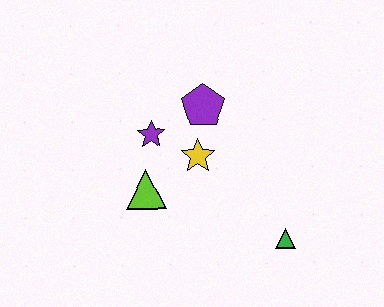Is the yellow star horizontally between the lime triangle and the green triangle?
Yes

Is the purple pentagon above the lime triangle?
Yes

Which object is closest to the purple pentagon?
The yellow star is closest to the purple pentagon.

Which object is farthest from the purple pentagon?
The green triangle is farthest from the purple pentagon.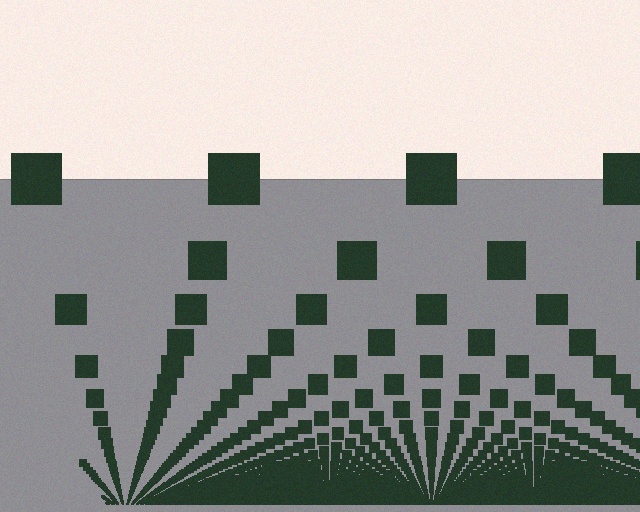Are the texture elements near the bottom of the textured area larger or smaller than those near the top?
Smaller. The gradient is inverted — elements near the bottom are smaller and denser.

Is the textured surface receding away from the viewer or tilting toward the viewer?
The surface appears to tilt toward the viewer. Texture elements get larger and sparser toward the top.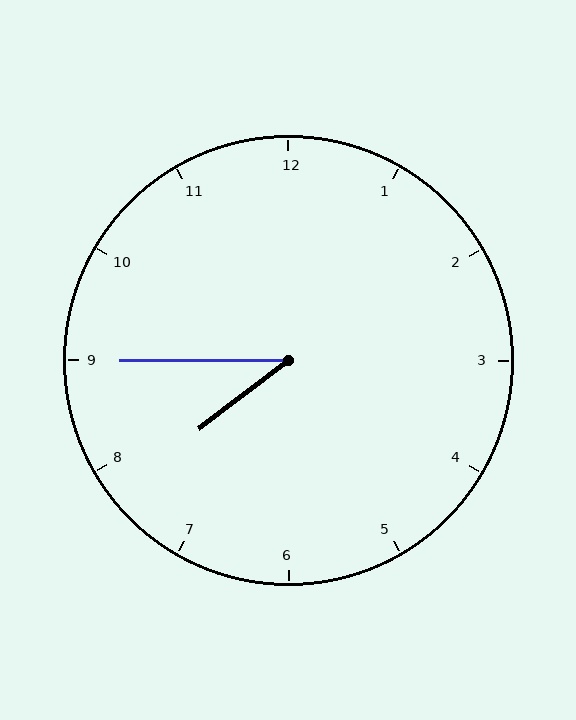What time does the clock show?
7:45.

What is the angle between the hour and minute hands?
Approximately 38 degrees.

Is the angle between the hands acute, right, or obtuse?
It is acute.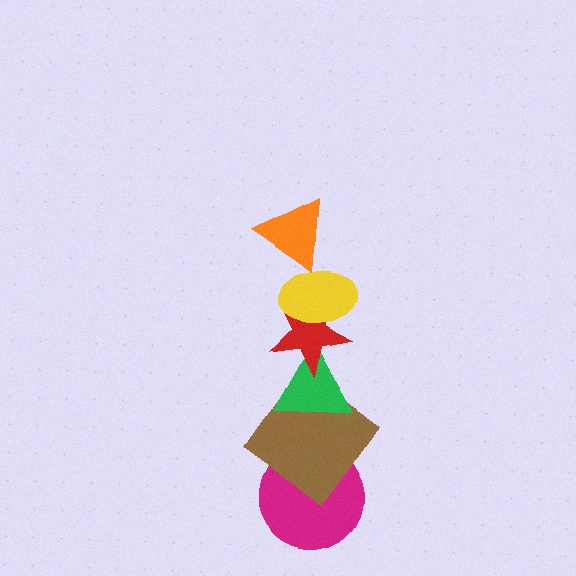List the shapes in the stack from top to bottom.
From top to bottom: the orange triangle, the yellow ellipse, the red star, the green triangle, the brown diamond, the magenta circle.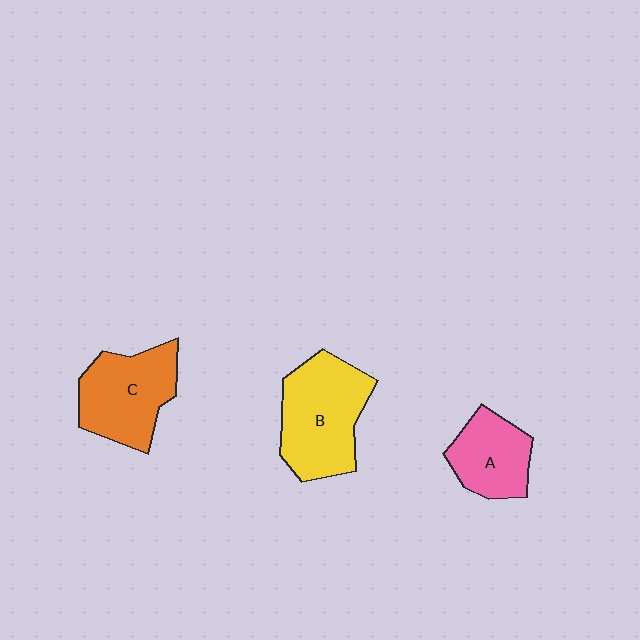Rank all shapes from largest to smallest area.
From largest to smallest: B (yellow), C (orange), A (pink).